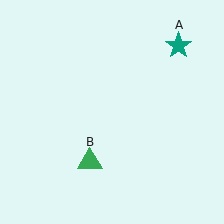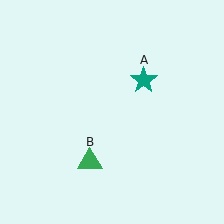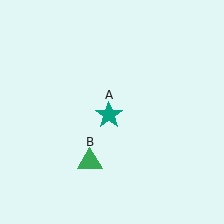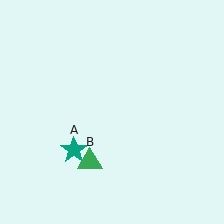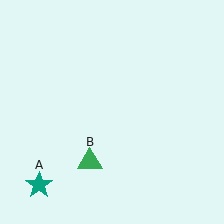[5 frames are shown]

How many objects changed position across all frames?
1 object changed position: teal star (object A).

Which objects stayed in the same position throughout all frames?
Green triangle (object B) remained stationary.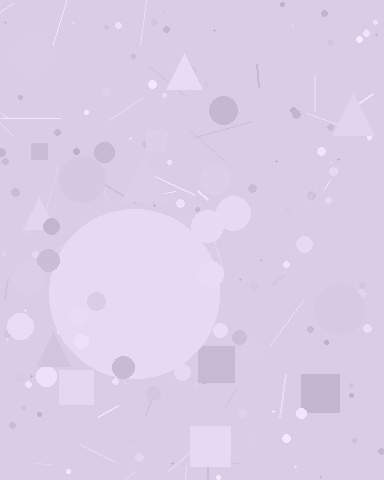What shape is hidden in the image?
A circle is hidden in the image.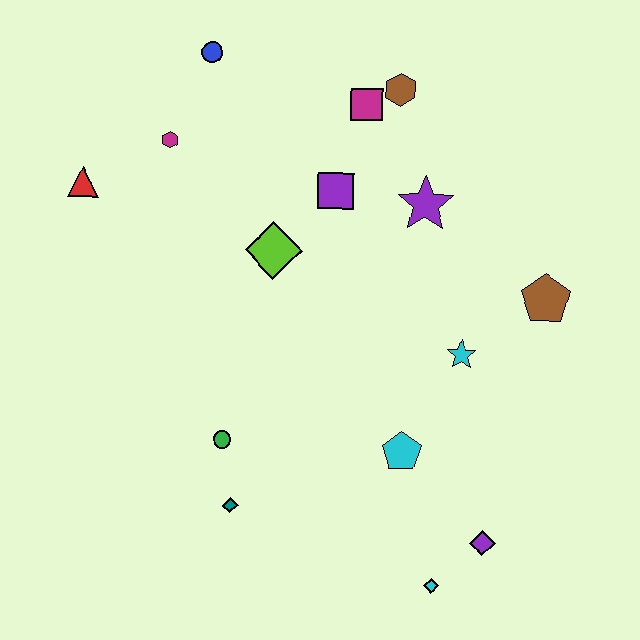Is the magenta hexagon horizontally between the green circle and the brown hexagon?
No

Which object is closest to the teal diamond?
The green circle is closest to the teal diamond.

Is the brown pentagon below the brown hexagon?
Yes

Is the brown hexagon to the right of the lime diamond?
Yes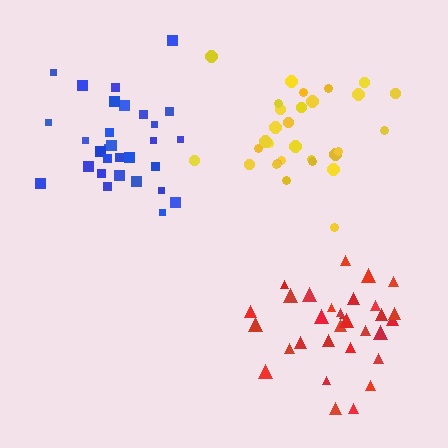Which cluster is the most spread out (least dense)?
Yellow.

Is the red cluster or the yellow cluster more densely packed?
Red.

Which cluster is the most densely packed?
Blue.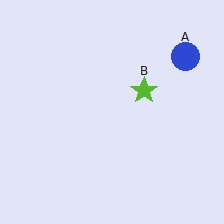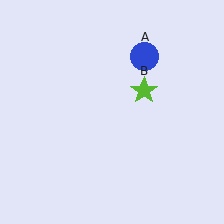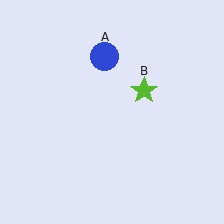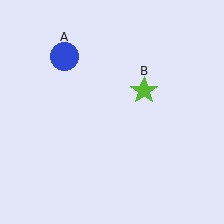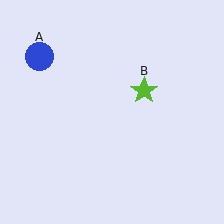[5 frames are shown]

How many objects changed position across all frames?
1 object changed position: blue circle (object A).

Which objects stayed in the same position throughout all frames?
Lime star (object B) remained stationary.